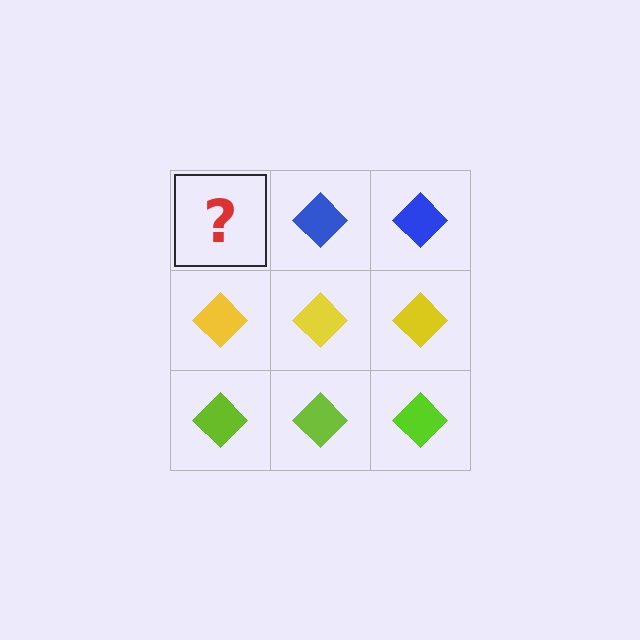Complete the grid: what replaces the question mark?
The question mark should be replaced with a blue diamond.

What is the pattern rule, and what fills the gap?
The rule is that each row has a consistent color. The gap should be filled with a blue diamond.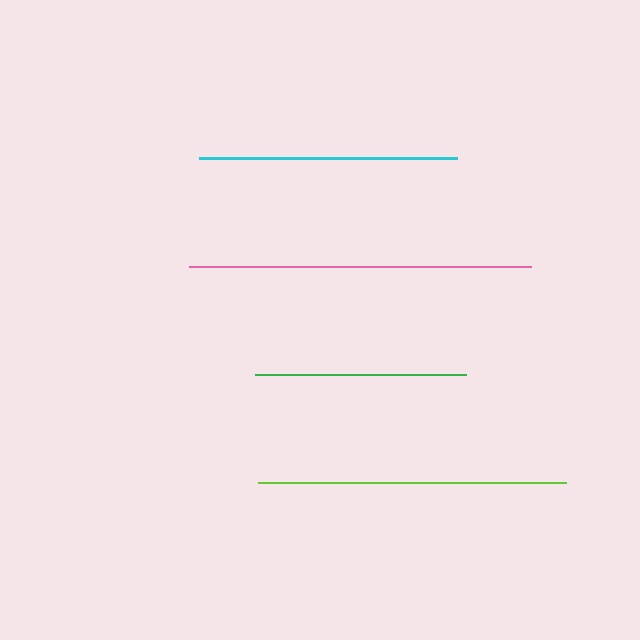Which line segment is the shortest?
The green line is the shortest at approximately 211 pixels.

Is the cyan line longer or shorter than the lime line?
The lime line is longer than the cyan line.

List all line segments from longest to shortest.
From longest to shortest: pink, lime, cyan, green.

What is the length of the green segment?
The green segment is approximately 211 pixels long.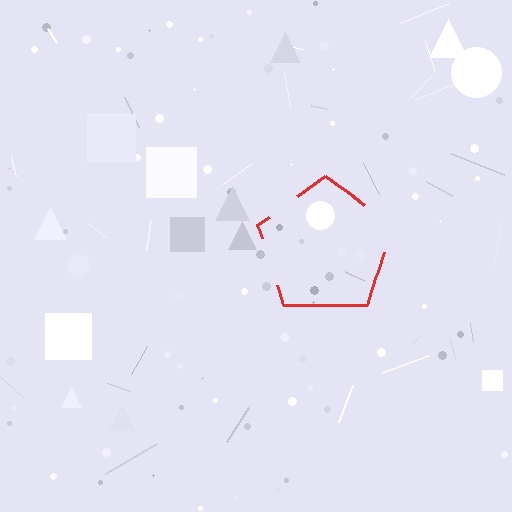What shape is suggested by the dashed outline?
The dashed outline suggests a pentagon.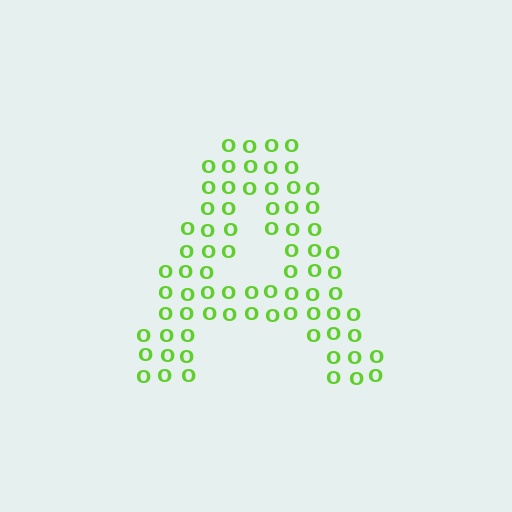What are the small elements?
The small elements are letter O's.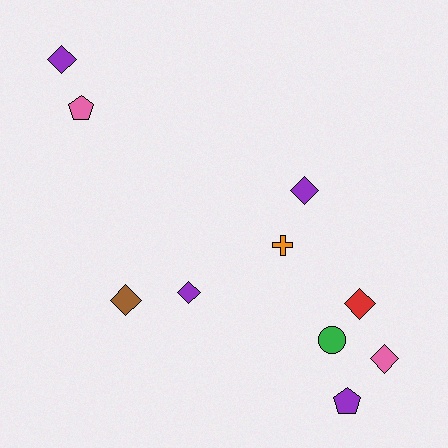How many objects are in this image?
There are 10 objects.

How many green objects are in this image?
There is 1 green object.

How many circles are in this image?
There is 1 circle.